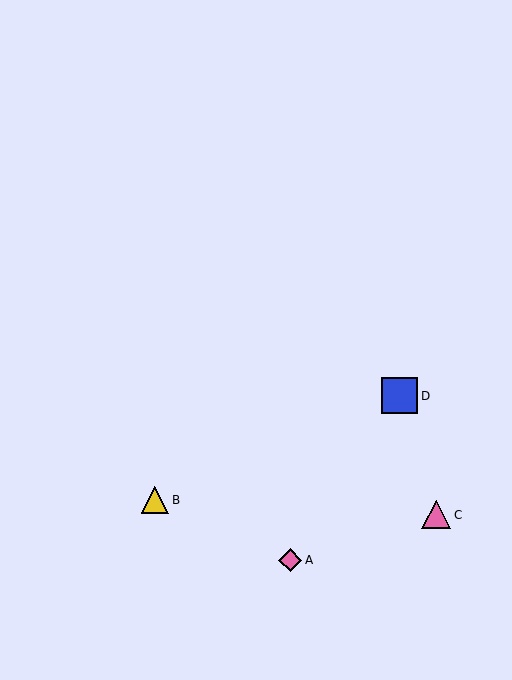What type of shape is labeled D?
Shape D is a blue square.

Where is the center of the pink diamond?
The center of the pink diamond is at (290, 560).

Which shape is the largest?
The blue square (labeled D) is the largest.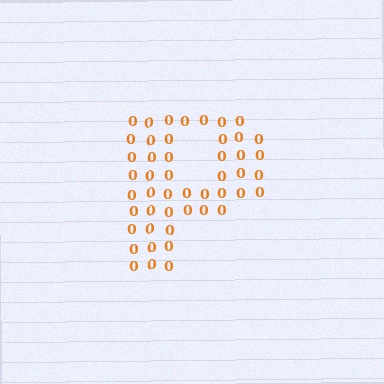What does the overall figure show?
The overall figure shows the letter P.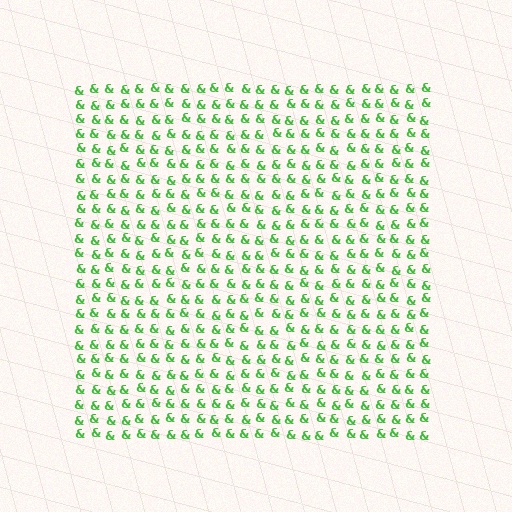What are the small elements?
The small elements are ampersands.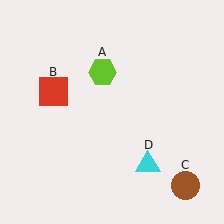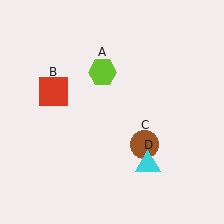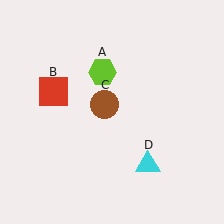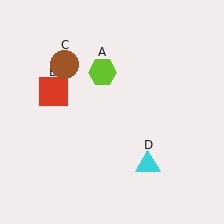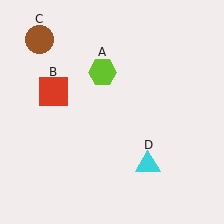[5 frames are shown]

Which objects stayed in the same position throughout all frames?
Lime hexagon (object A) and red square (object B) and cyan triangle (object D) remained stationary.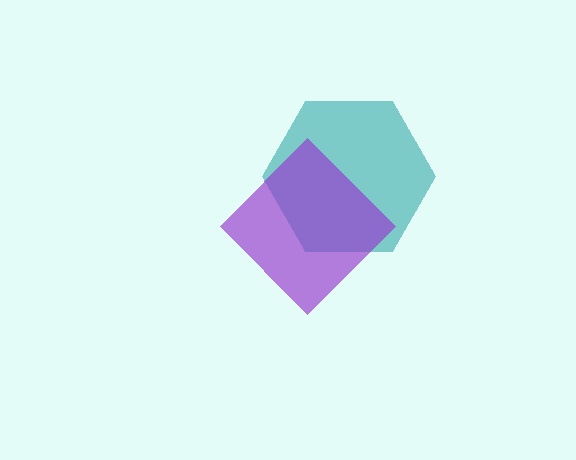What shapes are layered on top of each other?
The layered shapes are: a teal hexagon, a purple diamond.